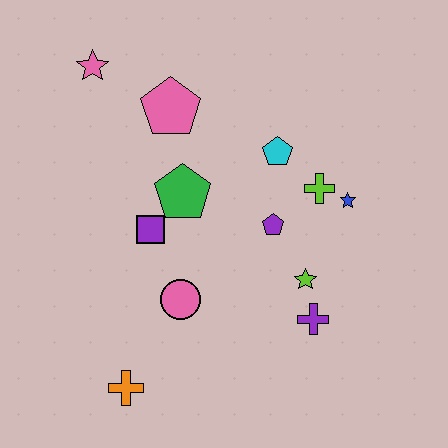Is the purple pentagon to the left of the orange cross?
No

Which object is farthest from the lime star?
The pink star is farthest from the lime star.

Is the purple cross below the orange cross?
No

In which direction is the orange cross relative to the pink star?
The orange cross is below the pink star.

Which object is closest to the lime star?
The purple cross is closest to the lime star.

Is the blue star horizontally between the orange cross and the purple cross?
No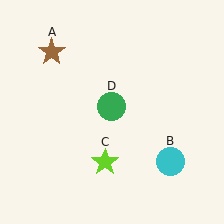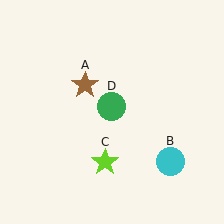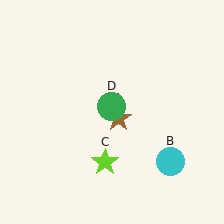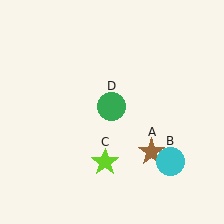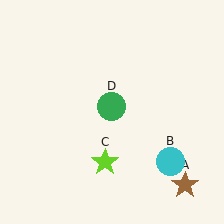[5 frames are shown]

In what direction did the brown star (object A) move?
The brown star (object A) moved down and to the right.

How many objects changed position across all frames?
1 object changed position: brown star (object A).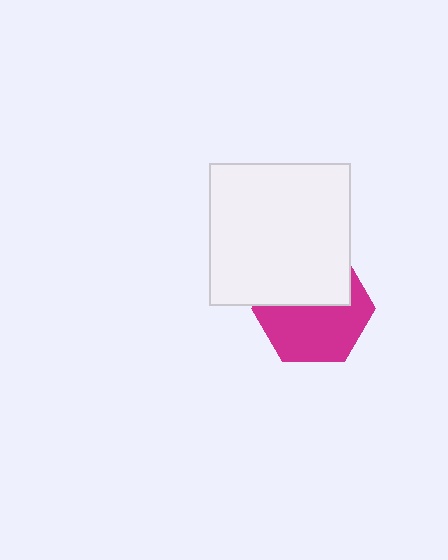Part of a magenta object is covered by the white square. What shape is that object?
It is a hexagon.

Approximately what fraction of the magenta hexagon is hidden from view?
Roughly 43% of the magenta hexagon is hidden behind the white square.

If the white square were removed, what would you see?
You would see the complete magenta hexagon.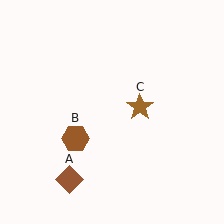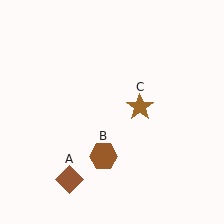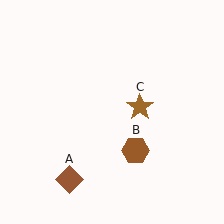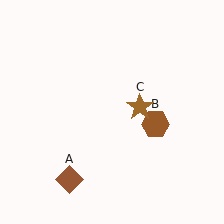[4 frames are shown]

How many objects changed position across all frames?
1 object changed position: brown hexagon (object B).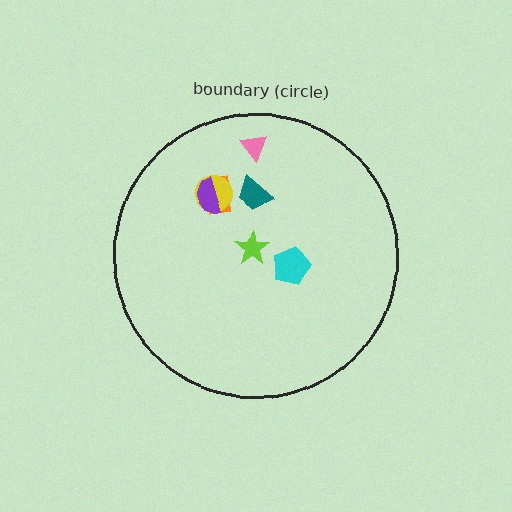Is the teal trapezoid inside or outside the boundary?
Inside.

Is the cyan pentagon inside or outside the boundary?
Inside.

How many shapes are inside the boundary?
7 inside, 0 outside.